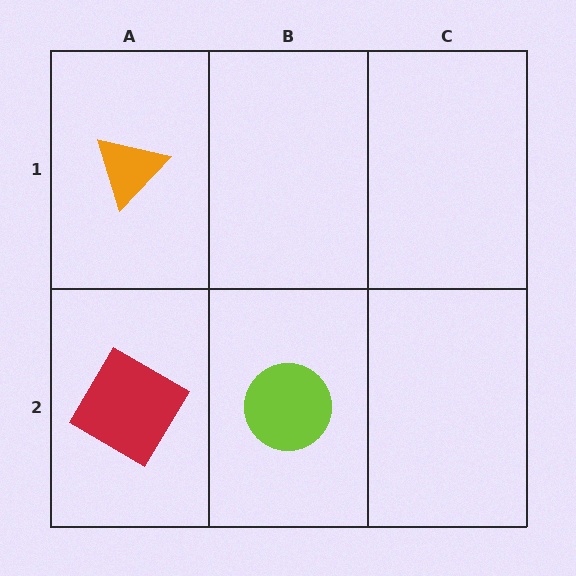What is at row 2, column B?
A lime circle.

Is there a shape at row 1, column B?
No, that cell is empty.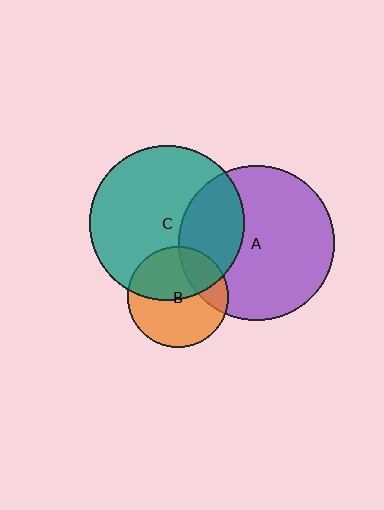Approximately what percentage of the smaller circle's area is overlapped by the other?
Approximately 45%.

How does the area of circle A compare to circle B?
Approximately 2.3 times.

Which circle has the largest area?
Circle A (purple).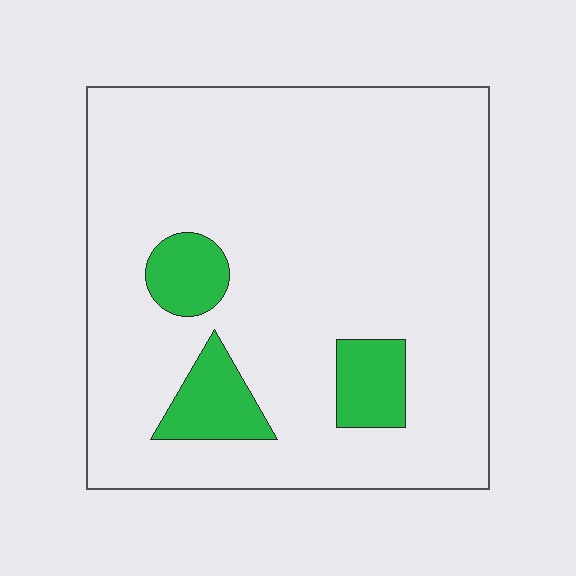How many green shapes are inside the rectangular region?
3.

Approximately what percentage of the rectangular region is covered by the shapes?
Approximately 10%.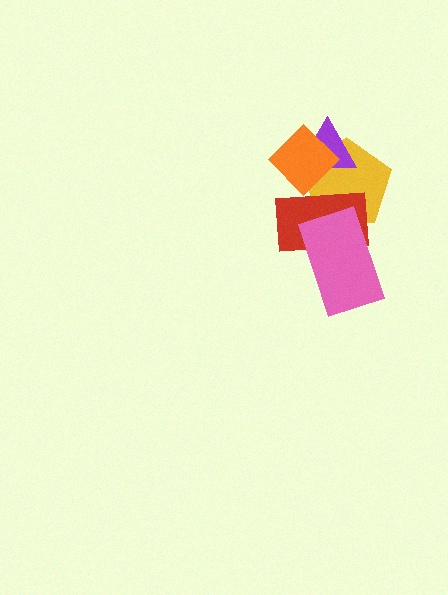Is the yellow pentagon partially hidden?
Yes, it is partially covered by another shape.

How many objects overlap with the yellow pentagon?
4 objects overlap with the yellow pentagon.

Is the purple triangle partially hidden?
Yes, it is partially covered by another shape.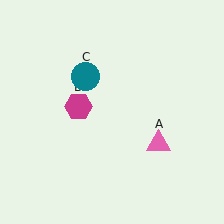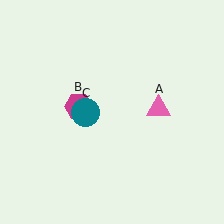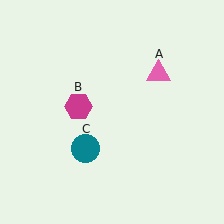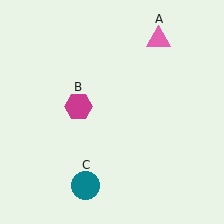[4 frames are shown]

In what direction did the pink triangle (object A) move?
The pink triangle (object A) moved up.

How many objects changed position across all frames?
2 objects changed position: pink triangle (object A), teal circle (object C).